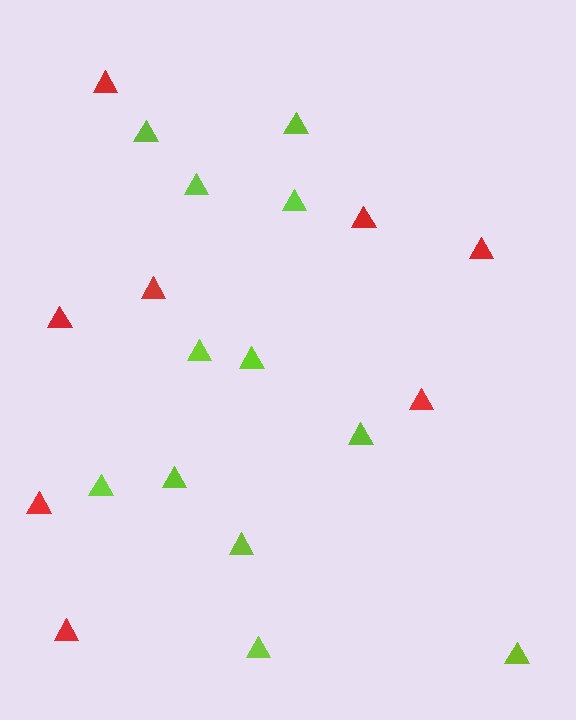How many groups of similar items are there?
There are 2 groups: one group of red triangles (8) and one group of lime triangles (12).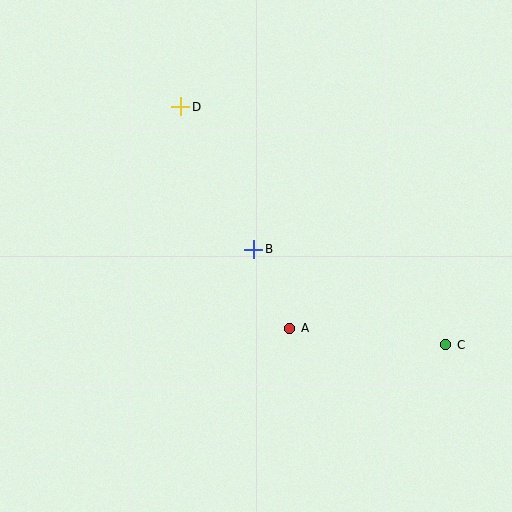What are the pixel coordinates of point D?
Point D is at (181, 107).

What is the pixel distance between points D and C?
The distance between D and C is 356 pixels.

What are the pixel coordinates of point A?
Point A is at (290, 328).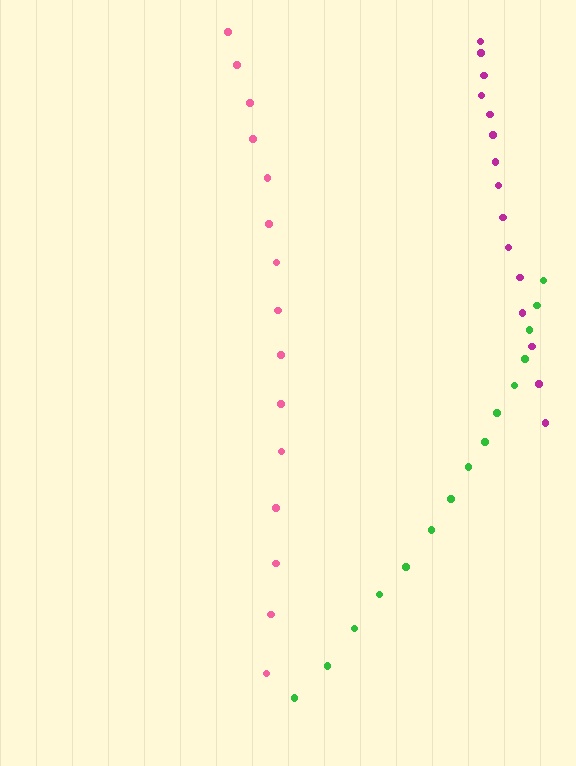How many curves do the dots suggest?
There are 3 distinct paths.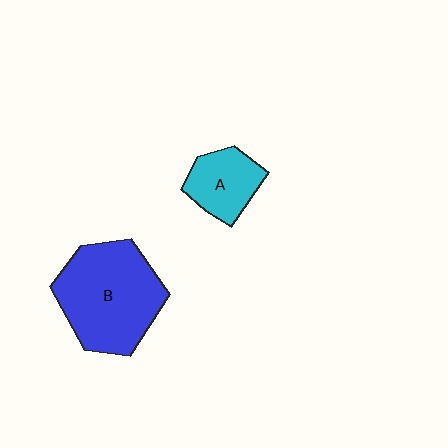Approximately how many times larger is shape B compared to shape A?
Approximately 2.2 times.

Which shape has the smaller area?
Shape A (cyan).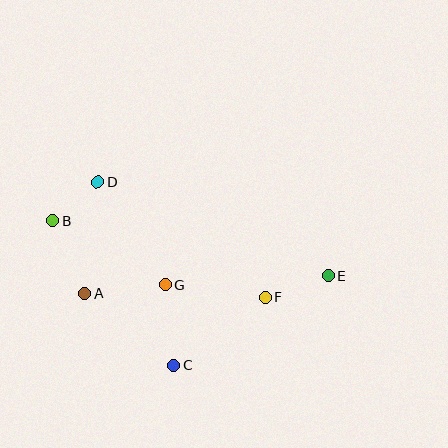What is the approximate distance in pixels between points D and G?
The distance between D and G is approximately 123 pixels.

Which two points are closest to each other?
Points B and D are closest to each other.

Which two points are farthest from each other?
Points B and E are farthest from each other.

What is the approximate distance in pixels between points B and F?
The distance between B and F is approximately 226 pixels.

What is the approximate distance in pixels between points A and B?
The distance between A and B is approximately 80 pixels.